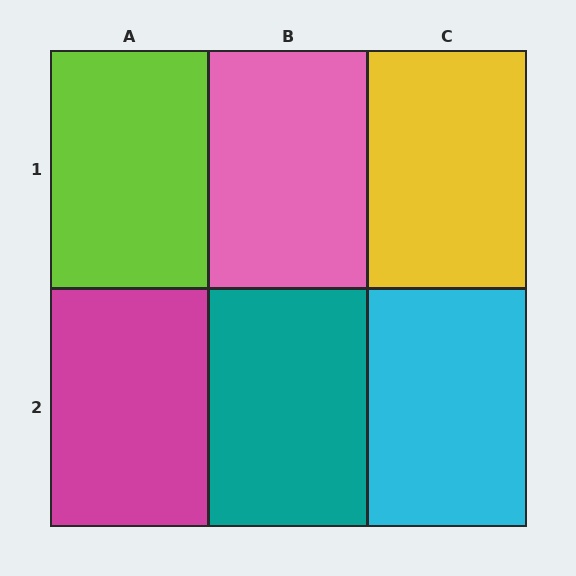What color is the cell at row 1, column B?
Pink.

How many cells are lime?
1 cell is lime.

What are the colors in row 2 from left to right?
Magenta, teal, cyan.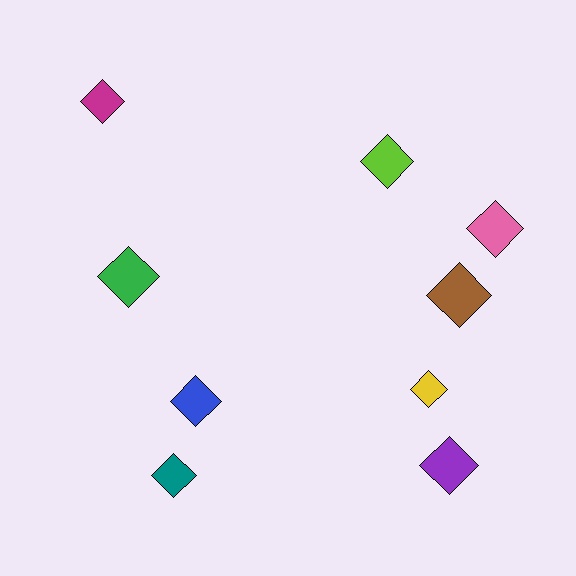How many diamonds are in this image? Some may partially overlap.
There are 9 diamonds.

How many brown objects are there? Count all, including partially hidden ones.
There is 1 brown object.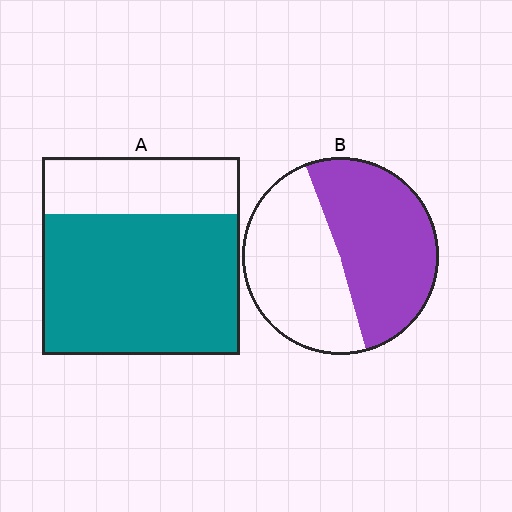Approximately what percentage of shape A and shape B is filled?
A is approximately 70% and B is approximately 50%.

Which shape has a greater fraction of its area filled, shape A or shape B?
Shape A.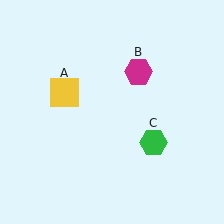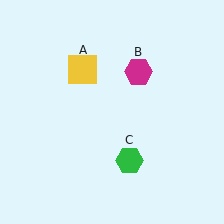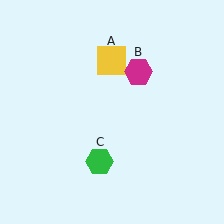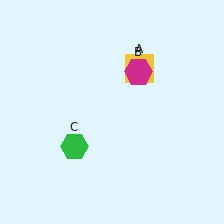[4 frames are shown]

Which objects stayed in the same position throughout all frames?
Magenta hexagon (object B) remained stationary.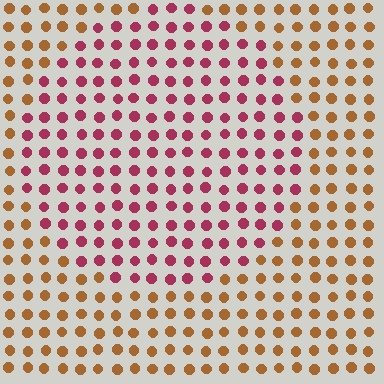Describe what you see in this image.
The image is filled with small brown elements in a uniform arrangement. A circle-shaped region is visible where the elements are tinted to a slightly different hue, forming a subtle color boundary.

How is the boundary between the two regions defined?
The boundary is defined purely by a slight shift in hue (about 50 degrees). Spacing, size, and orientation are identical on both sides.